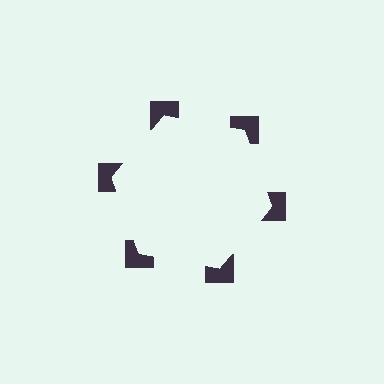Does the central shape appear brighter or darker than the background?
It typically appears slightly brighter than the background, even though no actual brightness change is drawn.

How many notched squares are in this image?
There are 6 — one at each vertex of the illusory hexagon.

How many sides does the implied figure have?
6 sides.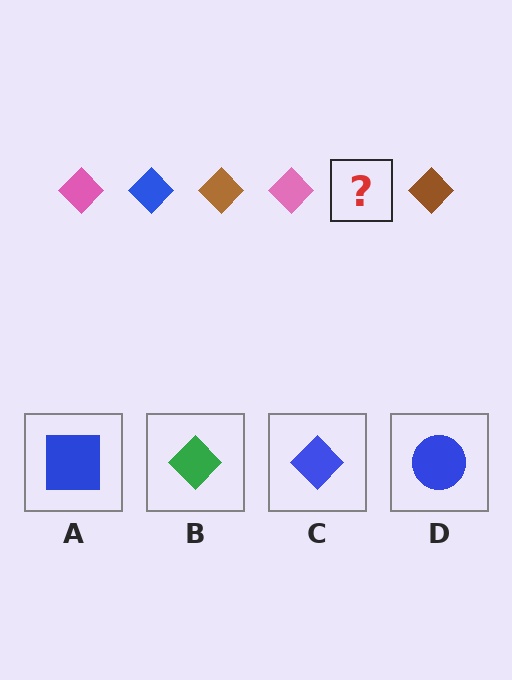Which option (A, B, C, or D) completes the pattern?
C.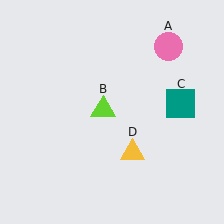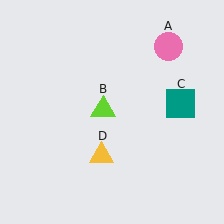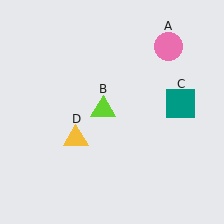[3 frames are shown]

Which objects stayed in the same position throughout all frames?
Pink circle (object A) and lime triangle (object B) and teal square (object C) remained stationary.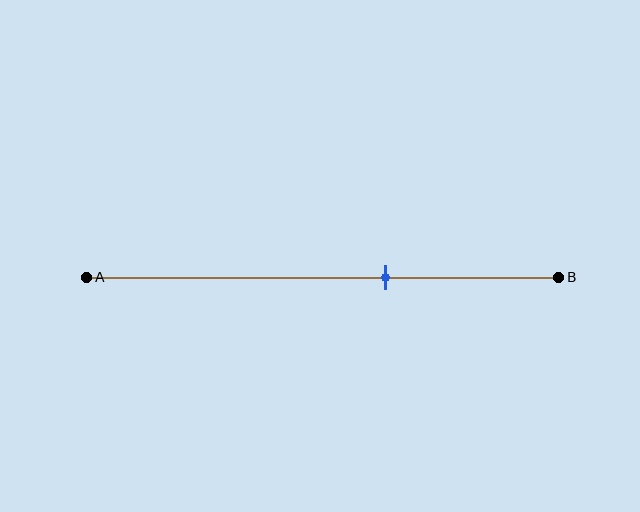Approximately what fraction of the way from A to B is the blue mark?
The blue mark is approximately 65% of the way from A to B.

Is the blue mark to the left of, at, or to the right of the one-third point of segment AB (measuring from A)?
The blue mark is to the right of the one-third point of segment AB.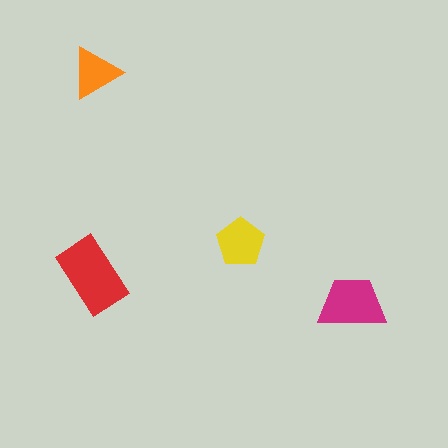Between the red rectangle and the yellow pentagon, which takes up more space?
The red rectangle.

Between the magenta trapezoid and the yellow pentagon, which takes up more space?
The magenta trapezoid.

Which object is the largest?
The red rectangle.